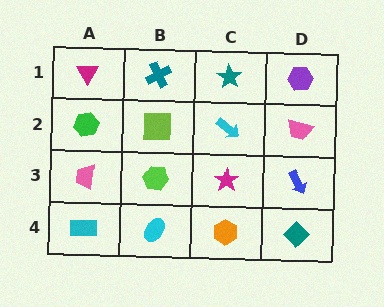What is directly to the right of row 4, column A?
A cyan ellipse.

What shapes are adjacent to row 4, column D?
A blue arrow (row 3, column D), an orange hexagon (row 4, column C).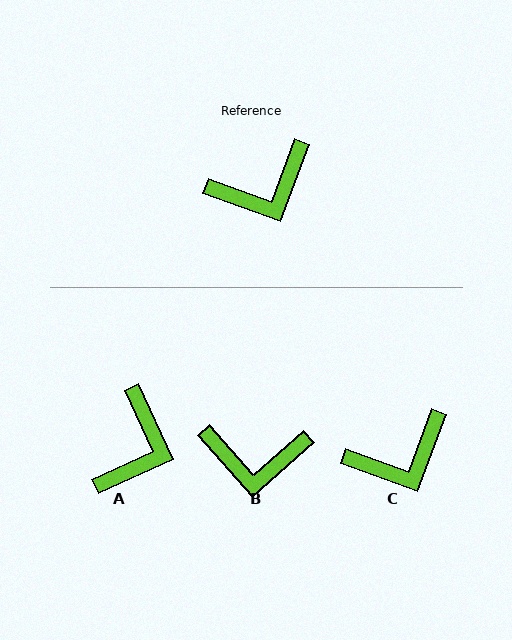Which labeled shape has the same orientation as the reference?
C.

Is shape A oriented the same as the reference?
No, it is off by about 45 degrees.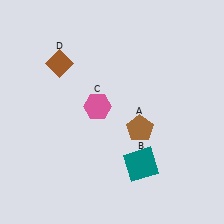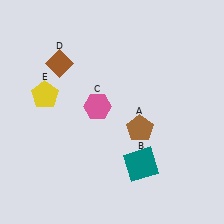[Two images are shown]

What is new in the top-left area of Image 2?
A yellow pentagon (E) was added in the top-left area of Image 2.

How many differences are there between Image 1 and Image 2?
There is 1 difference between the two images.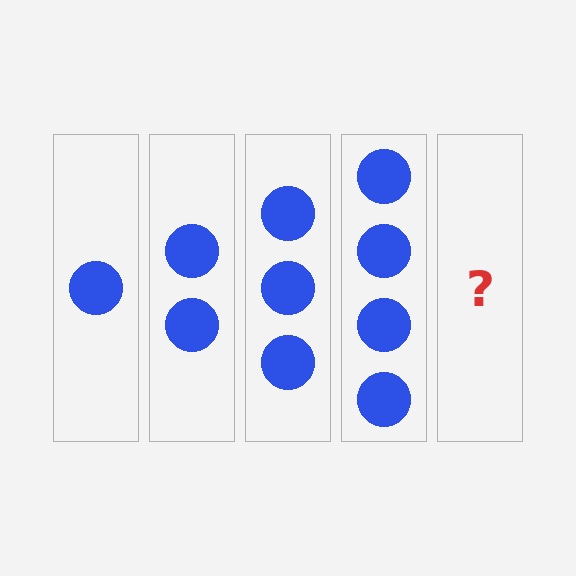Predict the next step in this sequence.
The next step is 5 circles.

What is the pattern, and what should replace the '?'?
The pattern is that each step adds one more circle. The '?' should be 5 circles.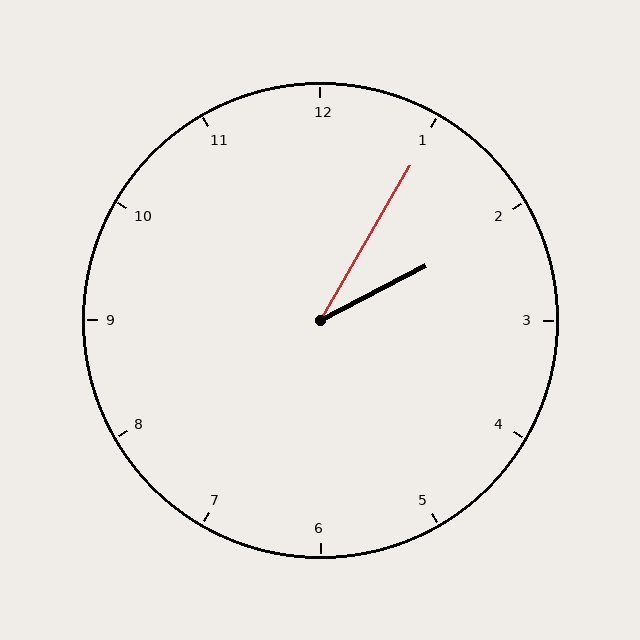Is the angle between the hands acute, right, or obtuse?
It is acute.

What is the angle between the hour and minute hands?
Approximately 32 degrees.